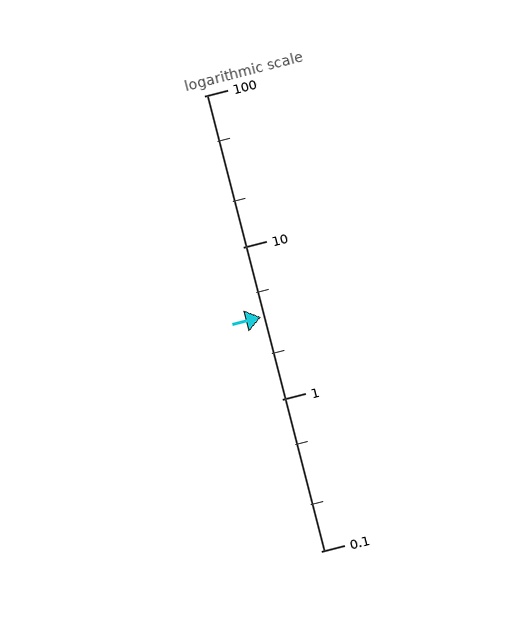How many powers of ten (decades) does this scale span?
The scale spans 3 decades, from 0.1 to 100.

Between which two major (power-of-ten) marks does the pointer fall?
The pointer is between 1 and 10.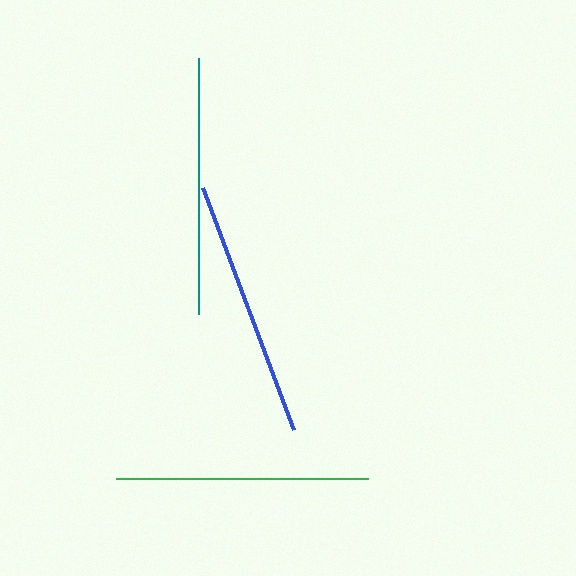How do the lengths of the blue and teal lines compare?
The blue and teal lines are approximately the same length.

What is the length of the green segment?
The green segment is approximately 252 pixels long.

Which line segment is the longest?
The blue line is the longest at approximately 259 pixels.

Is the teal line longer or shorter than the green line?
The teal line is longer than the green line.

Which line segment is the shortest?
The green line is the shortest at approximately 252 pixels.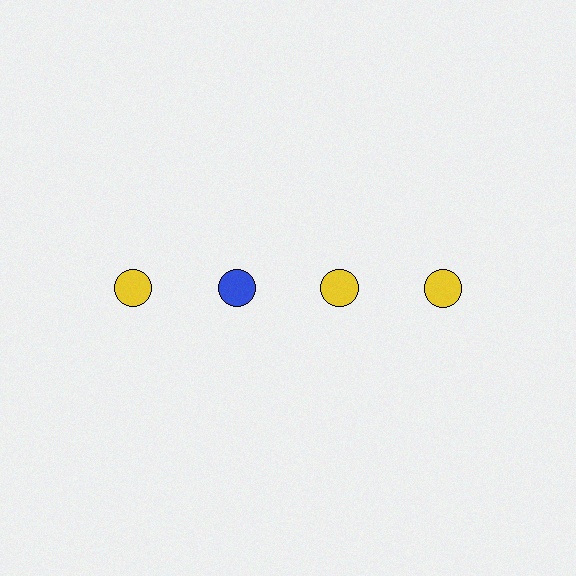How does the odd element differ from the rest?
It has a different color: blue instead of yellow.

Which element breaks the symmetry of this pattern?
The blue circle in the top row, second from left column breaks the symmetry. All other shapes are yellow circles.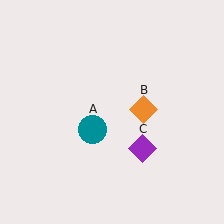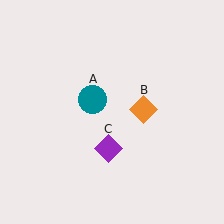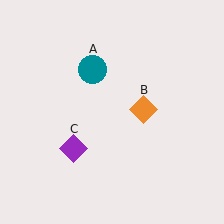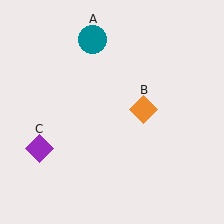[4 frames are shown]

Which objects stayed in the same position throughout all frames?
Orange diamond (object B) remained stationary.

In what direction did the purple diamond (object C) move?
The purple diamond (object C) moved left.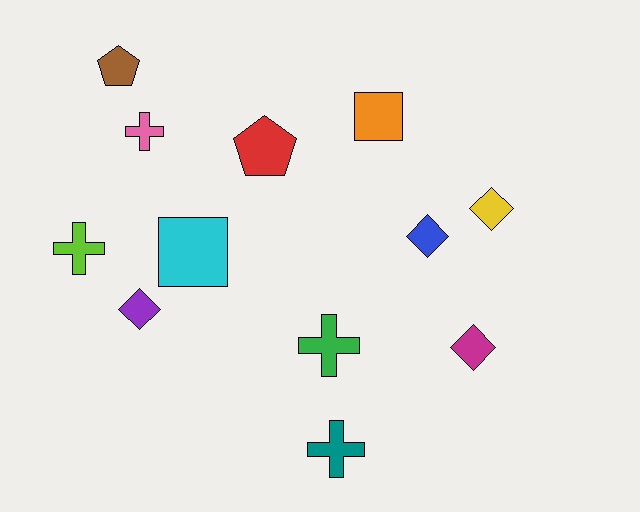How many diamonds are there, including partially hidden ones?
There are 4 diamonds.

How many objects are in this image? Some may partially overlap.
There are 12 objects.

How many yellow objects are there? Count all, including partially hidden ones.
There is 1 yellow object.